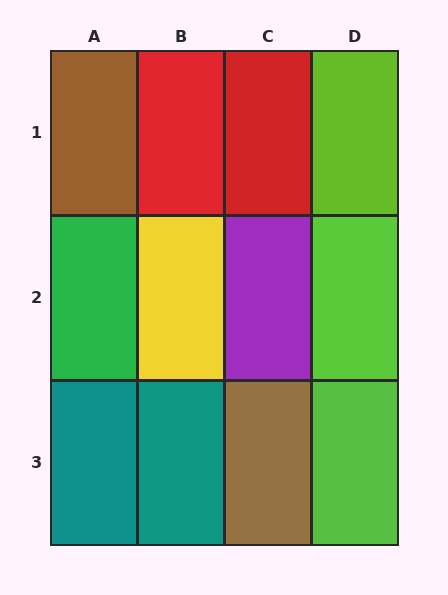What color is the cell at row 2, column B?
Yellow.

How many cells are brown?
2 cells are brown.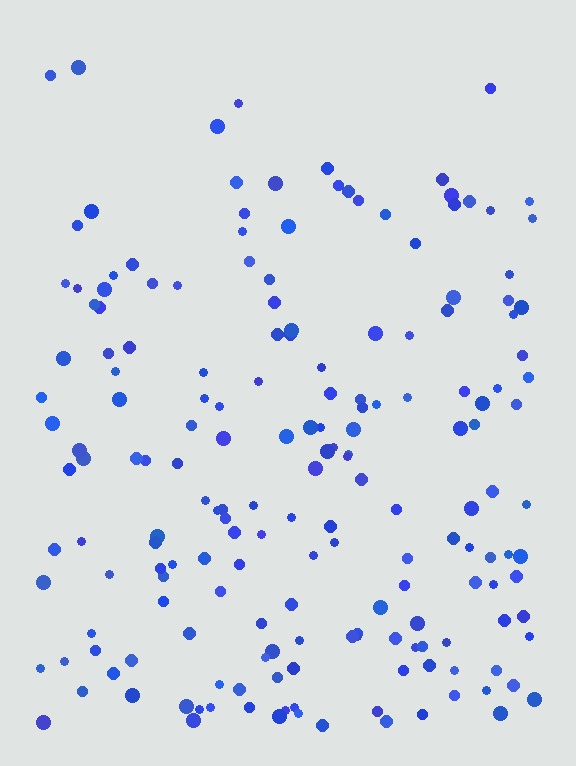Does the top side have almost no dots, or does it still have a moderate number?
Still a moderate number, just noticeably fewer than the bottom.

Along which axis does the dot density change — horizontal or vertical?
Vertical.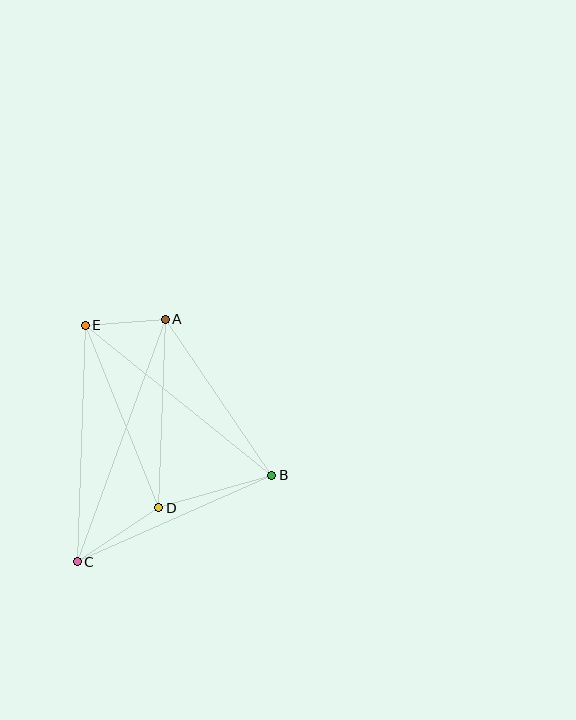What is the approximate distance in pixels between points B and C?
The distance between B and C is approximately 213 pixels.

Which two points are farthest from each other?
Points A and C are farthest from each other.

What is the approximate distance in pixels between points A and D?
The distance between A and D is approximately 188 pixels.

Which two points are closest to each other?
Points A and E are closest to each other.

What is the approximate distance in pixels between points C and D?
The distance between C and D is approximately 98 pixels.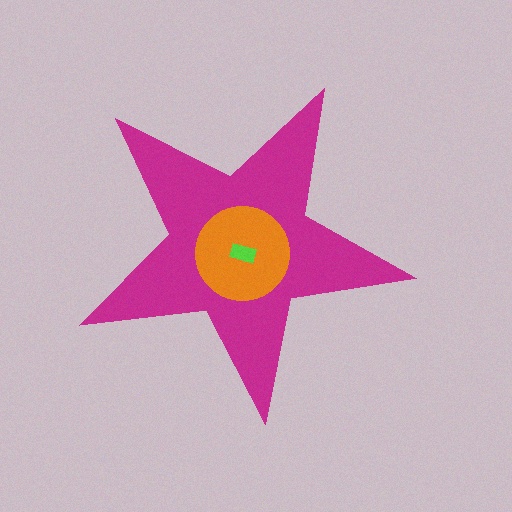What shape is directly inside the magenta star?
The orange circle.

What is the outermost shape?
The magenta star.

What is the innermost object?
The lime rectangle.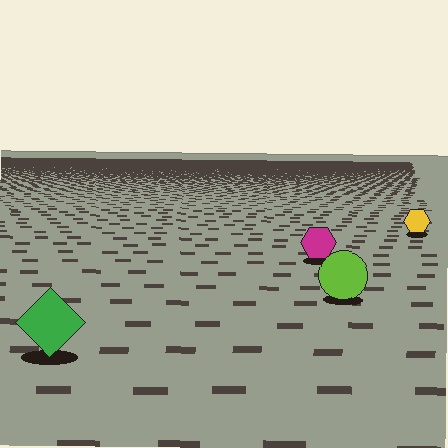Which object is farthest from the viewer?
The yellow hexagon is farthest from the viewer. It appears smaller and the ground texture around it is denser.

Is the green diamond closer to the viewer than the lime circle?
Yes. The green diamond is closer — you can tell from the texture gradient: the ground texture is coarser near it.